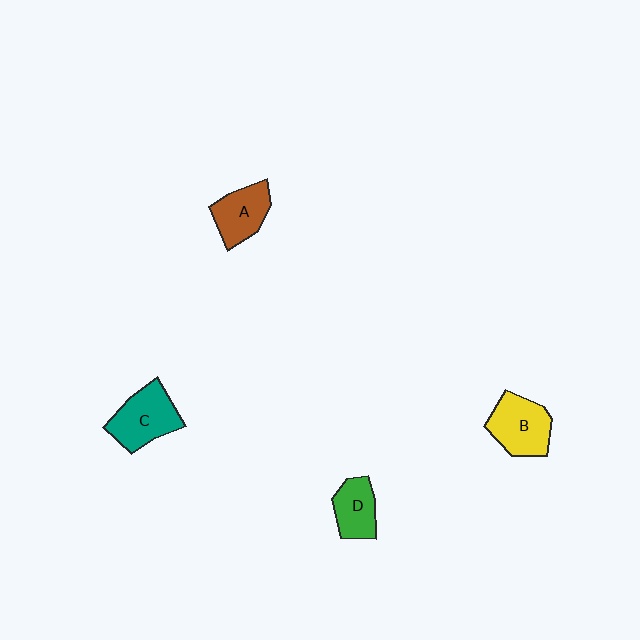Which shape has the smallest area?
Shape D (green).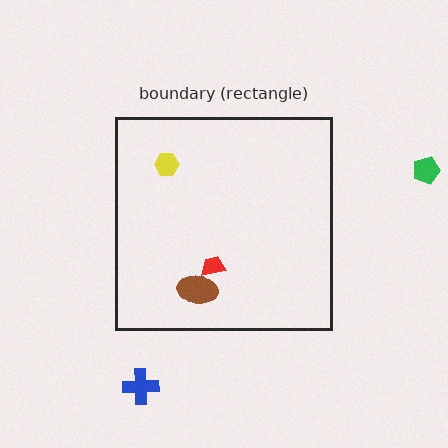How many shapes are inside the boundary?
3 inside, 2 outside.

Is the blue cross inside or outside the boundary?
Outside.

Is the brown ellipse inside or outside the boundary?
Inside.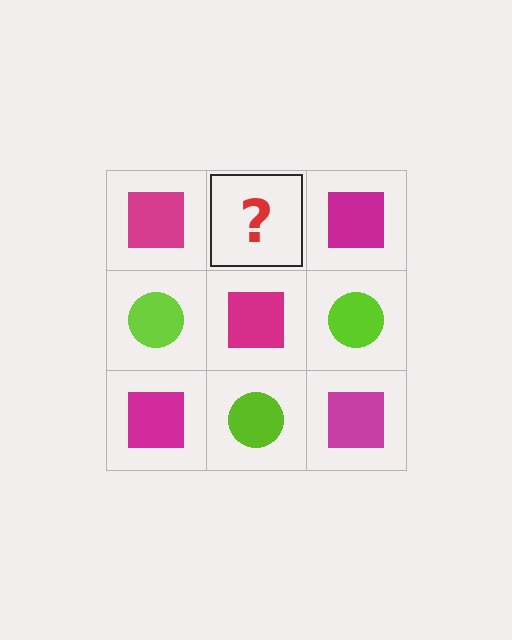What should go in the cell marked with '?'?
The missing cell should contain a lime circle.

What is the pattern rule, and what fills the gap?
The rule is that it alternates magenta square and lime circle in a checkerboard pattern. The gap should be filled with a lime circle.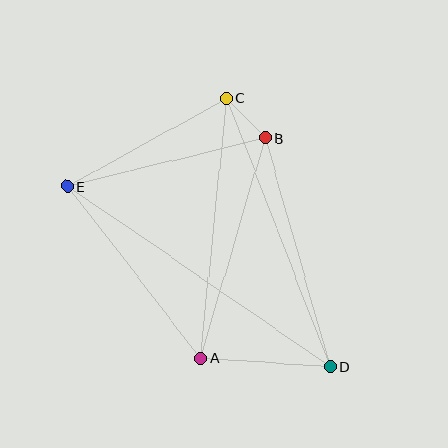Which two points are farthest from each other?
Points D and E are farthest from each other.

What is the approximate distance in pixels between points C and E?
The distance between C and E is approximately 182 pixels.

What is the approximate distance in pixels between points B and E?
The distance between B and E is approximately 203 pixels.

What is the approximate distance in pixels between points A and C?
The distance between A and C is approximately 261 pixels.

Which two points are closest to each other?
Points B and C are closest to each other.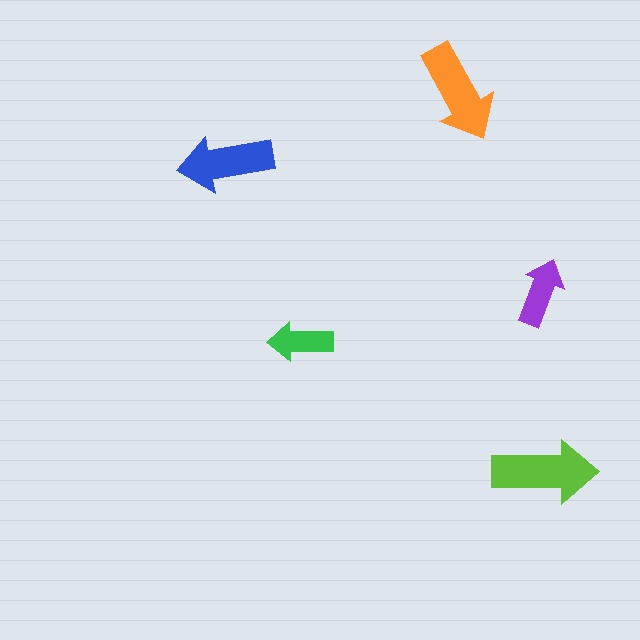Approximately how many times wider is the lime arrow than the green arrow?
About 1.5 times wider.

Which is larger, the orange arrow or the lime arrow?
The lime one.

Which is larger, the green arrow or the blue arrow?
The blue one.